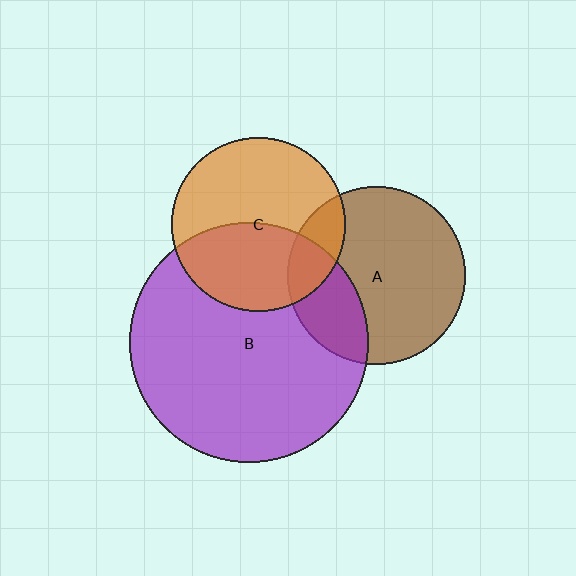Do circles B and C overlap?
Yes.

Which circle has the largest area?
Circle B (purple).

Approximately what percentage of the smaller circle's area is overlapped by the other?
Approximately 45%.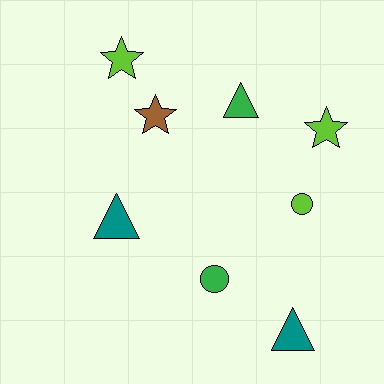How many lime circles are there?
There is 1 lime circle.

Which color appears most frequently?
Lime, with 3 objects.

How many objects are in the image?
There are 8 objects.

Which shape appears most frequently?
Triangle, with 3 objects.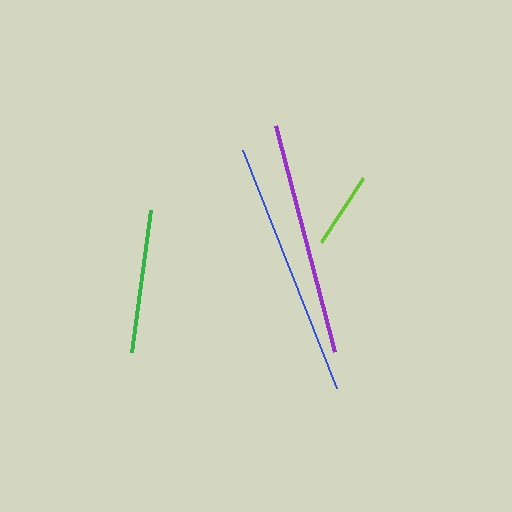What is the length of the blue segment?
The blue segment is approximately 256 pixels long.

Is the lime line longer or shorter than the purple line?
The purple line is longer than the lime line.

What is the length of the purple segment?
The purple segment is approximately 233 pixels long.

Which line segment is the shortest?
The lime line is the shortest at approximately 76 pixels.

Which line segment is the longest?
The blue line is the longest at approximately 256 pixels.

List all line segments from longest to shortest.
From longest to shortest: blue, purple, green, lime.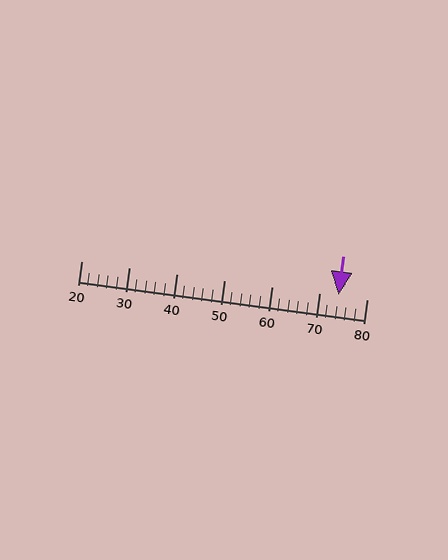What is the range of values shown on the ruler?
The ruler shows values from 20 to 80.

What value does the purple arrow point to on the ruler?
The purple arrow points to approximately 74.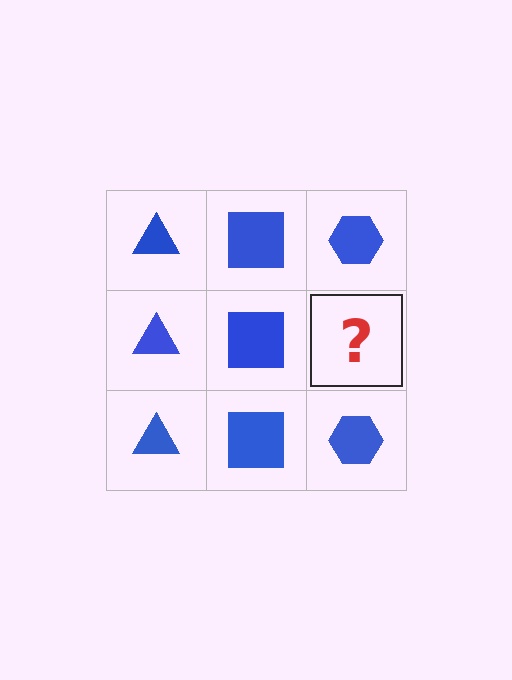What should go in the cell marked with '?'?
The missing cell should contain a blue hexagon.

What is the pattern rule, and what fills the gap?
The rule is that each column has a consistent shape. The gap should be filled with a blue hexagon.